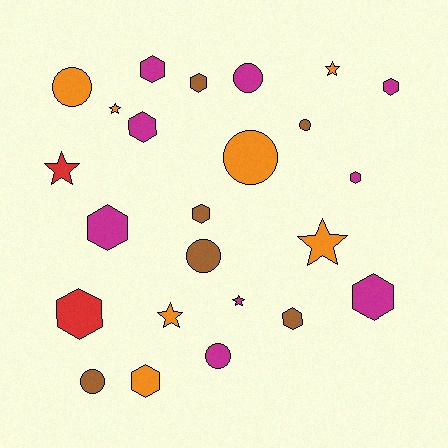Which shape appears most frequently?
Hexagon, with 11 objects.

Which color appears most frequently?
Magenta, with 9 objects.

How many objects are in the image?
There are 24 objects.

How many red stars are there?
There is 1 red star.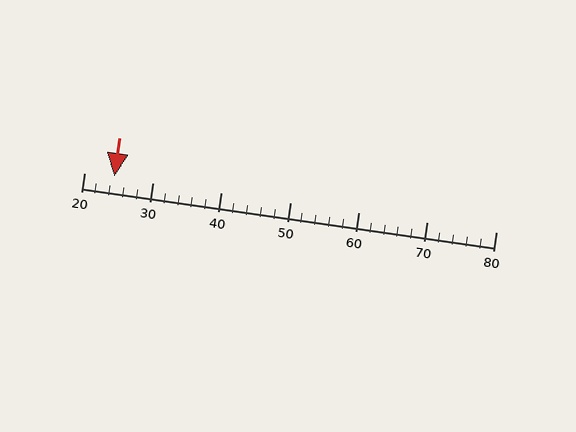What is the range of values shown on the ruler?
The ruler shows values from 20 to 80.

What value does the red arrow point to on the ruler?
The red arrow points to approximately 24.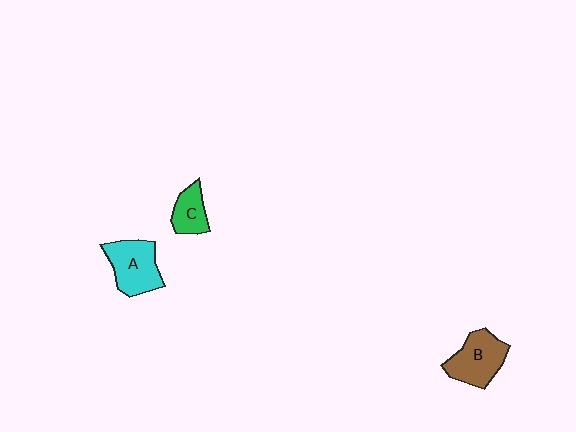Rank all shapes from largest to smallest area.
From largest to smallest: A (cyan), B (brown), C (green).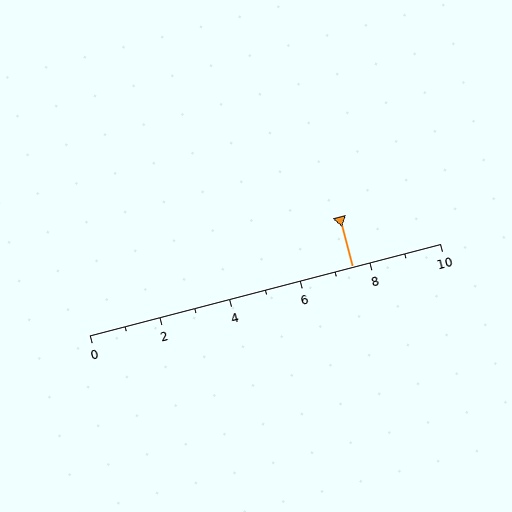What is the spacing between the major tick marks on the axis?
The major ticks are spaced 2 apart.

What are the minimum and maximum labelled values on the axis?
The axis runs from 0 to 10.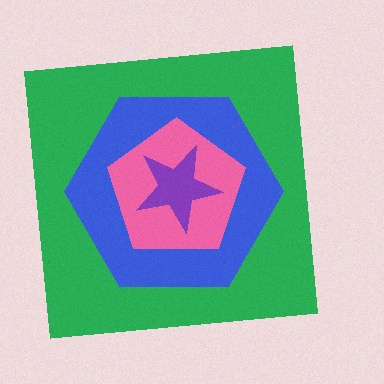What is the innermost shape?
The purple star.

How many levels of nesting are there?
4.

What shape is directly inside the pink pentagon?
The purple star.